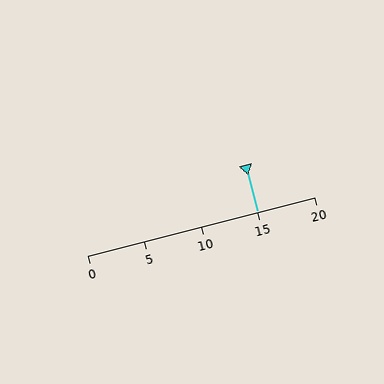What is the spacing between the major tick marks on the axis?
The major ticks are spaced 5 apart.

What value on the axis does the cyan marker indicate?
The marker indicates approximately 15.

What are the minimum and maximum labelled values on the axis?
The axis runs from 0 to 20.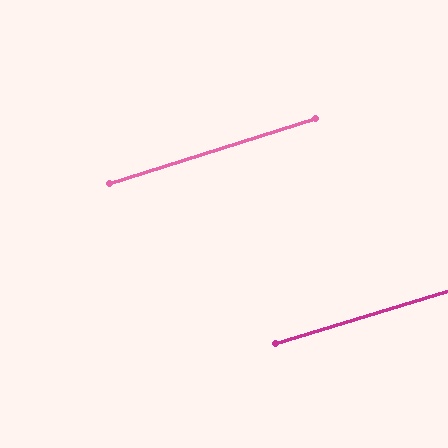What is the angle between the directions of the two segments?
Approximately 1 degree.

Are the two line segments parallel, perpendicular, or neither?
Parallel — their directions differ by only 0.5°.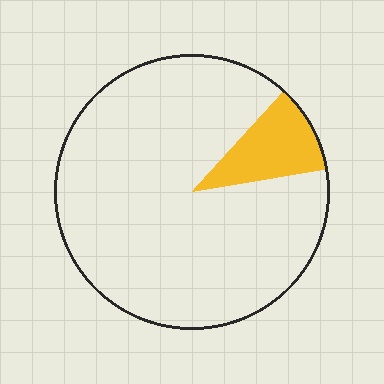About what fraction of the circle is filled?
About one tenth (1/10).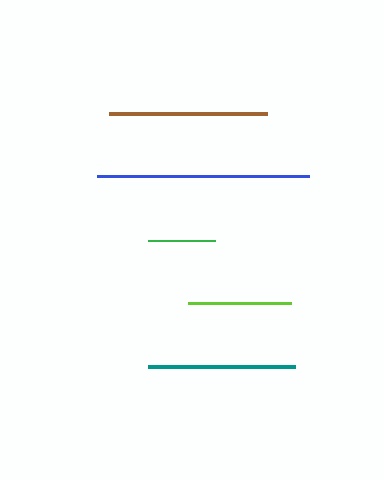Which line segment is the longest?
The blue line is the longest at approximately 212 pixels.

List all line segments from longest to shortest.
From longest to shortest: blue, brown, teal, lime, green.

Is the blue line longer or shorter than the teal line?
The blue line is longer than the teal line.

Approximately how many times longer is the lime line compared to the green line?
The lime line is approximately 1.5 times the length of the green line.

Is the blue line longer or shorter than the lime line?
The blue line is longer than the lime line.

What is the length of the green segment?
The green segment is approximately 67 pixels long.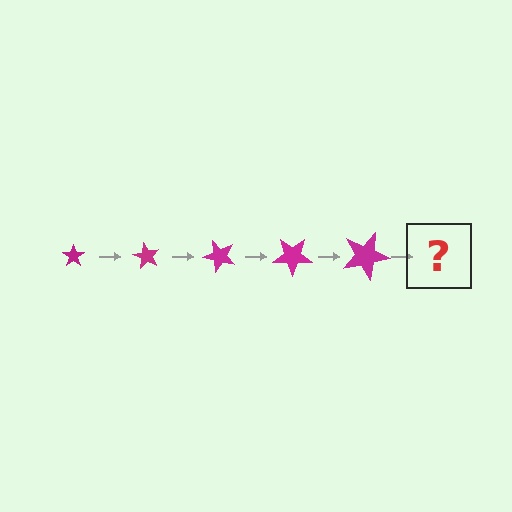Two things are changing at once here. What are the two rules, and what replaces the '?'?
The two rules are that the star grows larger each step and it rotates 60 degrees each step. The '?' should be a star, larger than the previous one and rotated 300 degrees from the start.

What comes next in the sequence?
The next element should be a star, larger than the previous one and rotated 300 degrees from the start.